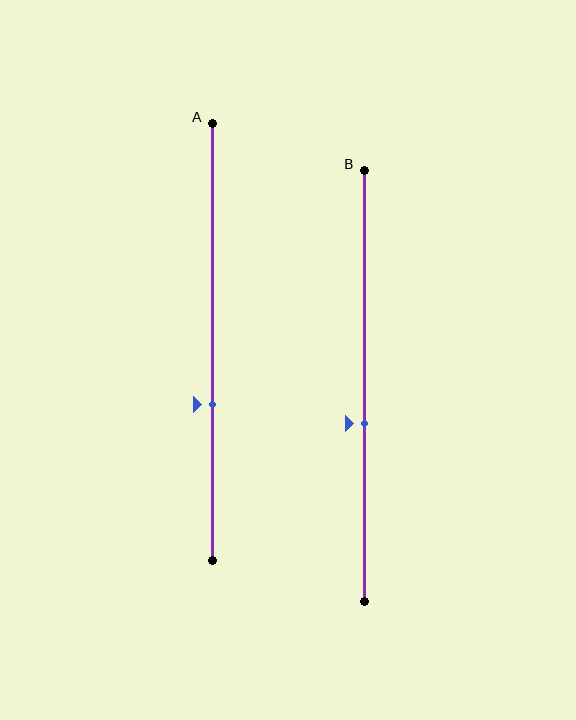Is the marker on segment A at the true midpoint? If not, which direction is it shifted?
No, the marker on segment A is shifted downward by about 14% of the segment length.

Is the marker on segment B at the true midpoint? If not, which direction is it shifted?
No, the marker on segment B is shifted downward by about 9% of the segment length.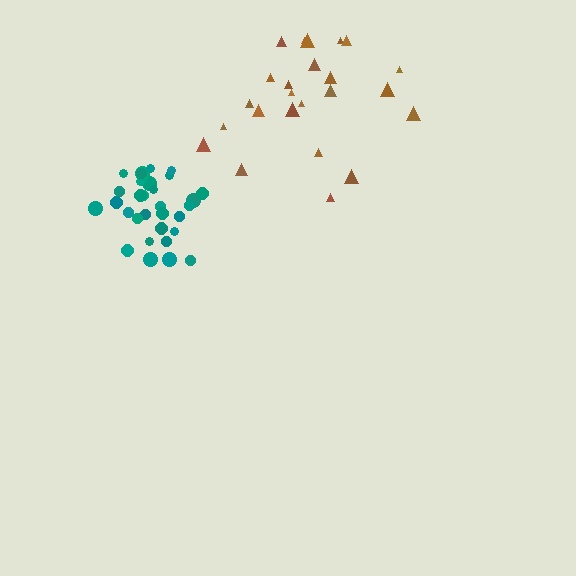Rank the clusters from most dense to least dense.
teal, brown.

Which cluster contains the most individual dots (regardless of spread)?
Teal (31).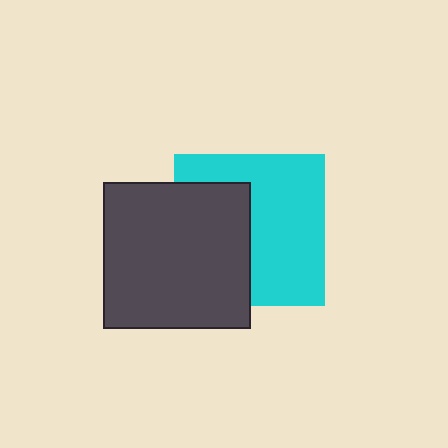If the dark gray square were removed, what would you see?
You would see the complete cyan square.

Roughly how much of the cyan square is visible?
About half of it is visible (roughly 58%).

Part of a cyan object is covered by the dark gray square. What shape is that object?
It is a square.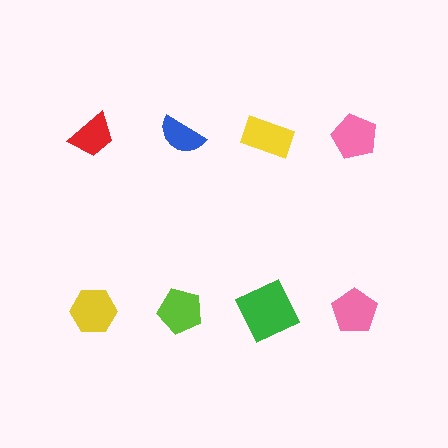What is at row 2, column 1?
A yellow hexagon.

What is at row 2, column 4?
A pink pentagon.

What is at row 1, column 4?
A pink pentagon.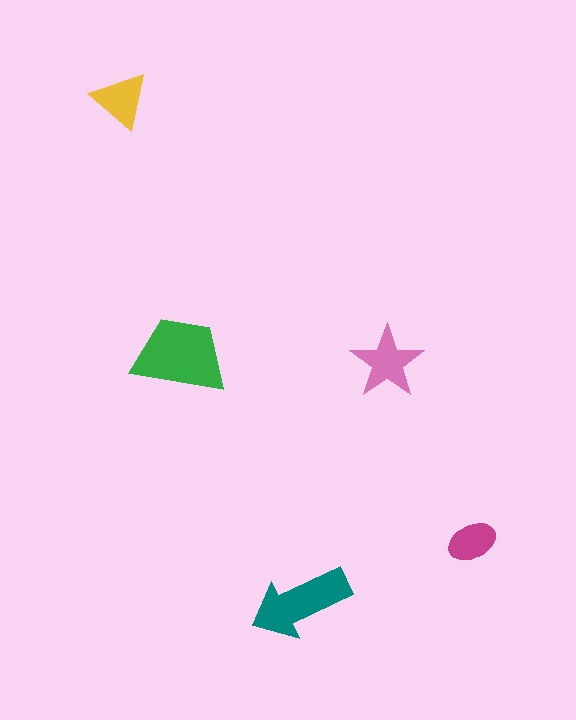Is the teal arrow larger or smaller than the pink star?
Larger.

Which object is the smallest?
The magenta ellipse.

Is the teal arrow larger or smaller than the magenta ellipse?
Larger.